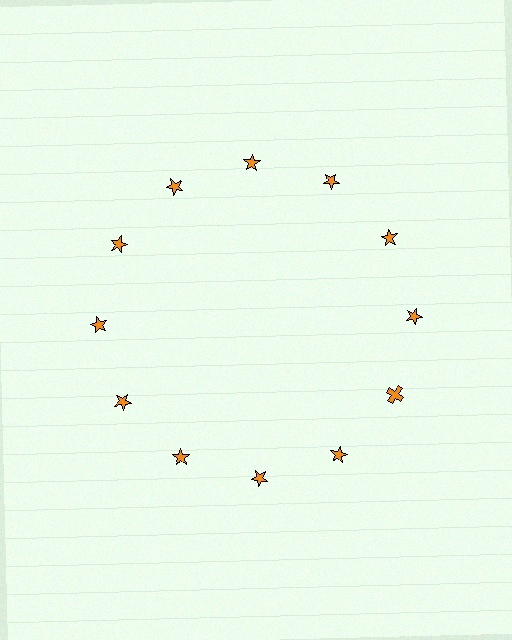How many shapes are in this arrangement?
There are 12 shapes arranged in a ring pattern.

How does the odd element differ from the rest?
It has a different shape: cross instead of star.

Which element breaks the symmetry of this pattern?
The orange cross at roughly the 4 o'clock position breaks the symmetry. All other shapes are orange stars.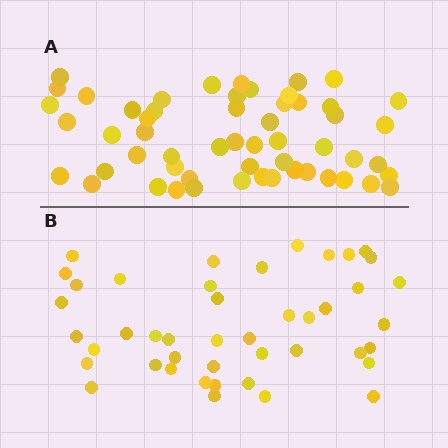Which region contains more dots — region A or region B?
Region A (the top region) has more dots.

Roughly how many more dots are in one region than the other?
Region A has roughly 12 or so more dots than region B.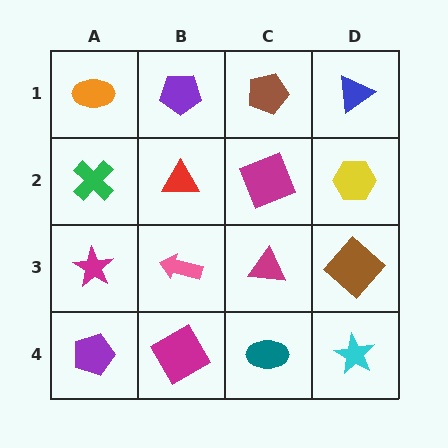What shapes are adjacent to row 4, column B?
A pink arrow (row 3, column B), a purple pentagon (row 4, column A), a teal ellipse (row 4, column C).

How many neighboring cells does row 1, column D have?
2.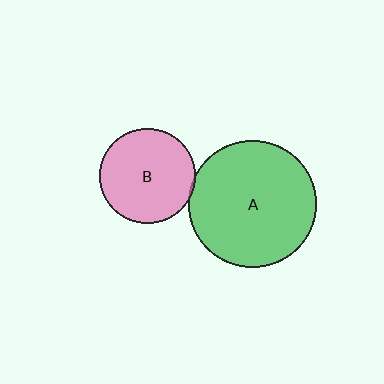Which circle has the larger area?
Circle A (green).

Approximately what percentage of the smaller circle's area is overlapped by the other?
Approximately 5%.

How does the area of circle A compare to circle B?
Approximately 1.8 times.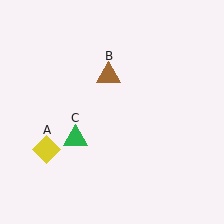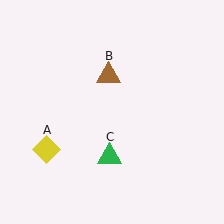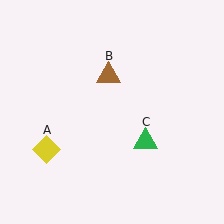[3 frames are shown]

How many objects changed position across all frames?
1 object changed position: green triangle (object C).